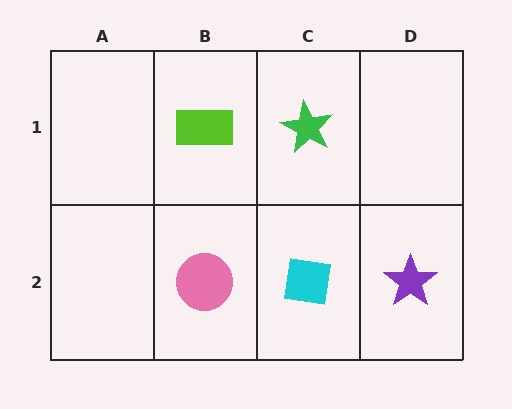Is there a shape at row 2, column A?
No, that cell is empty.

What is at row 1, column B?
A lime rectangle.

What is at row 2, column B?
A pink circle.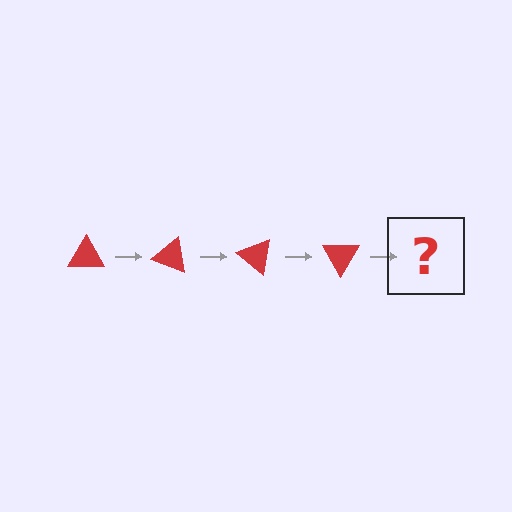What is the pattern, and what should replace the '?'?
The pattern is that the triangle rotates 20 degrees each step. The '?' should be a red triangle rotated 80 degrees.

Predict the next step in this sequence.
The next step is a red triangle rotated 80 degrees.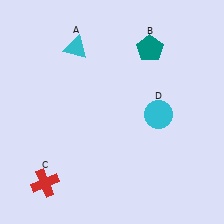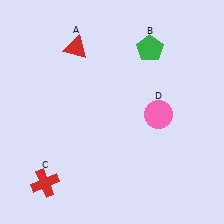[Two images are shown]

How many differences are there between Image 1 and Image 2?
There are 3 differences between the two images.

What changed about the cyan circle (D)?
In Image 1, D is cyan. In Image 2, it changed to pink.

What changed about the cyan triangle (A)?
In Image 1, A is cyan. In Image 2, it changed to red.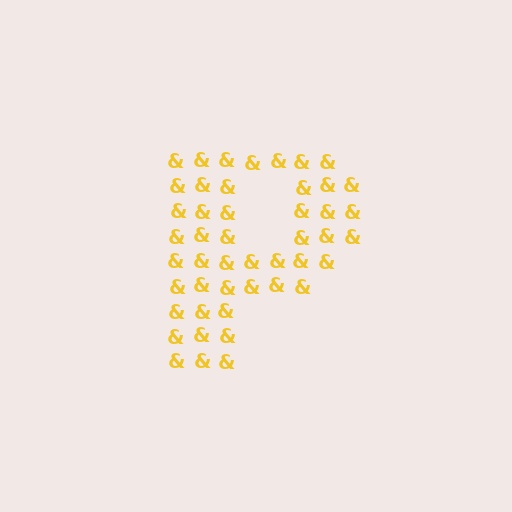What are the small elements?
The small elements are ampersands.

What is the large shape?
The large shape is the letter P.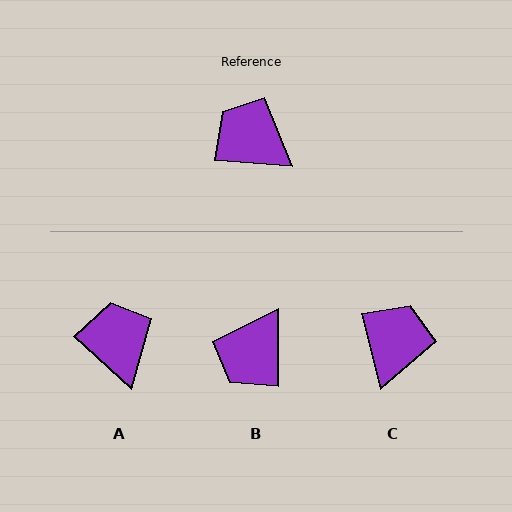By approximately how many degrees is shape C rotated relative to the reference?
Approximately 71 degrees clockwise.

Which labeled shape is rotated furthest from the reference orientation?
B, about 94 degrees away.